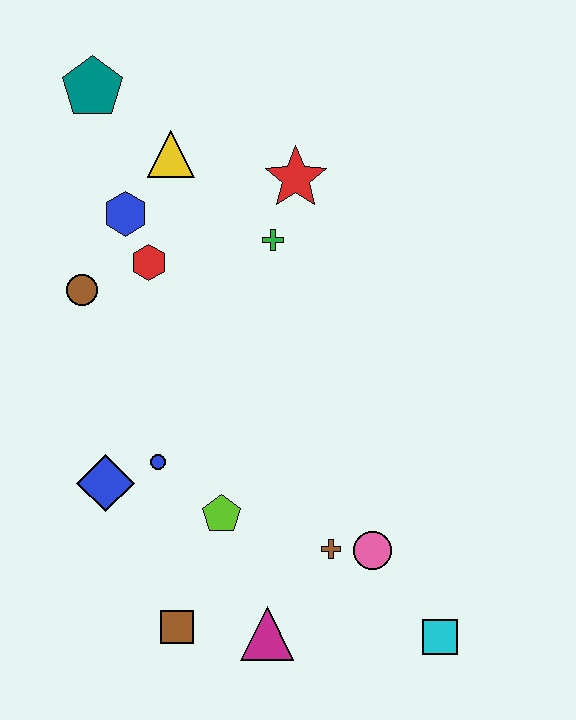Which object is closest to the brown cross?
The pink circle is closest to the brown cross.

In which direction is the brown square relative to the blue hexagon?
The brown square is below the blue hexagon.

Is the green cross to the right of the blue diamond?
Yes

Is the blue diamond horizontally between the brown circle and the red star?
Yes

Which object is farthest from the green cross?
The cyan square is farthest from the green cross.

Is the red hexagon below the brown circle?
No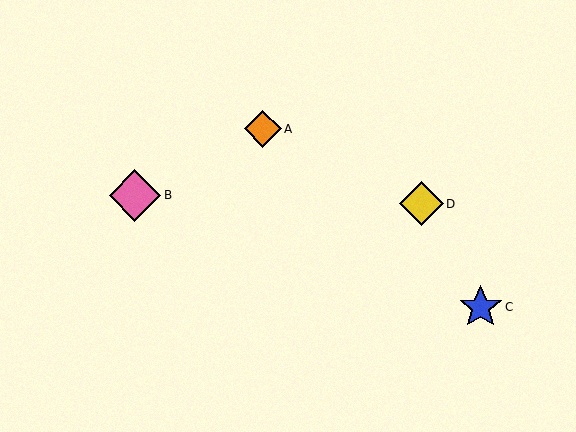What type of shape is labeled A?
Shape A is an orange diamond.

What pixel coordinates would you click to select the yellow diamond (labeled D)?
Click at (421, 204) to select the yellow diamond D.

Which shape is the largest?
The pink diamond (labeled B) is the largest.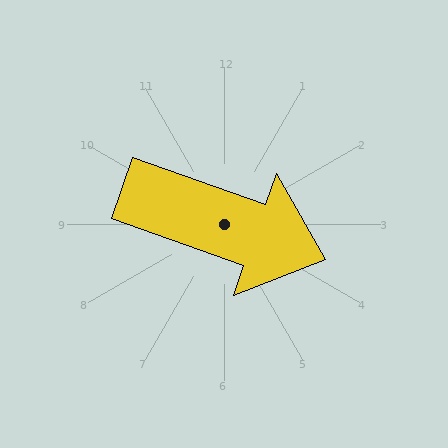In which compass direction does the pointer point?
East.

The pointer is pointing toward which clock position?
Roughly 4 o'clock.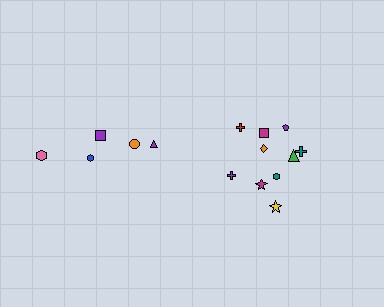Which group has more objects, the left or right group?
The right group.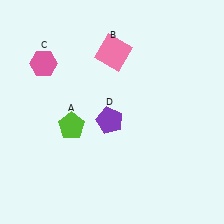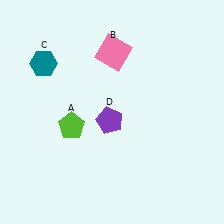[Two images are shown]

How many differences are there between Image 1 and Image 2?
There is 1 difference between the two images.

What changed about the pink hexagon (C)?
In Image 1, C is pink. In Image 2, it changed to teal.